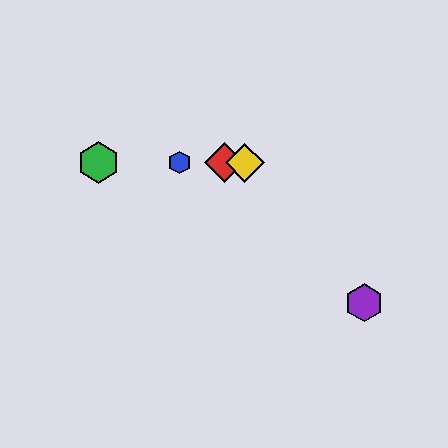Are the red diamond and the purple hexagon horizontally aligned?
No, the red diamond is at y≈163 and the purple hexagon is at y≈303.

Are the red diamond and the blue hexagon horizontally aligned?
Yes, both are at y≈163.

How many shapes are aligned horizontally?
4 shapes (the red diamond, the blue hexagon, the green hexagon, the yellow diamond) are aligned horizontally.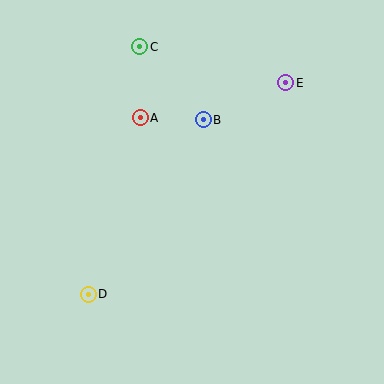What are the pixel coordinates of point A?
Point A is at (140, 118).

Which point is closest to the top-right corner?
Point E is closest to the top-right corner.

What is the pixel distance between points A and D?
The distance between A and D is 184 pixels.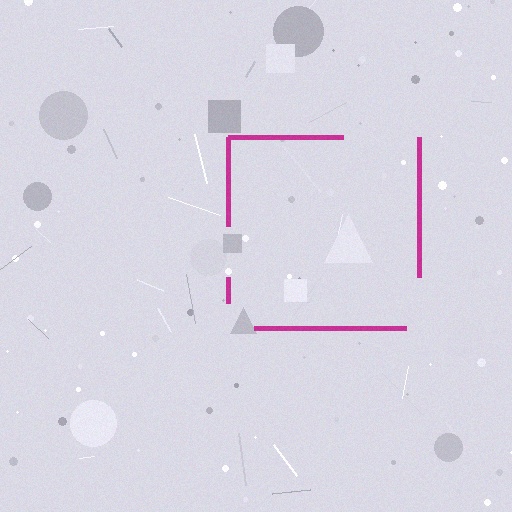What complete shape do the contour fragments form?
The contour fragments form a square.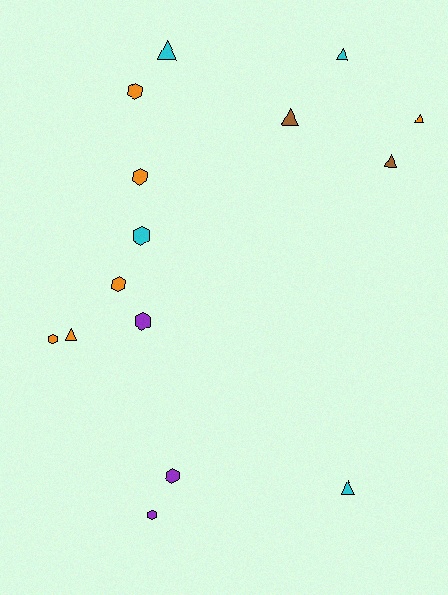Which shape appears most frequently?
Hexagon, with 8 objects.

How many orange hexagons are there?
There are 4 orange hexagons.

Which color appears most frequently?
Orange, with 6 objects.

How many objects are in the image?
There are 15 objects.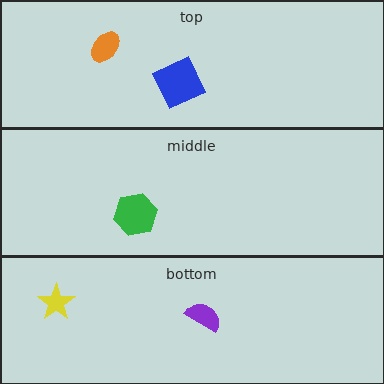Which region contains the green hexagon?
The middle region.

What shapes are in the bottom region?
The yellow star, the purple semicircle.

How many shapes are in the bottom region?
2.